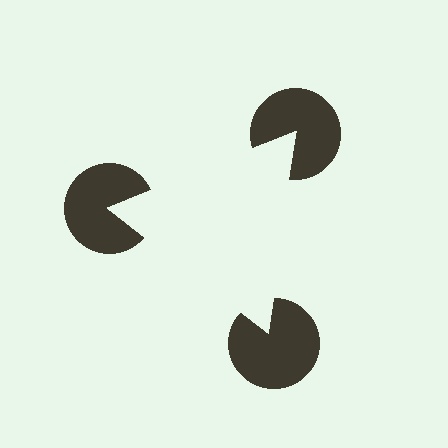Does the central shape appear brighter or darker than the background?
It typically appears slightly brighter than the background, even though no actual brightness change is drawn.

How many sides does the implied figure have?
3 sides.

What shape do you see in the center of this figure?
An illusory triangle — its edges are inferred from the aligned wedge cuts in the pac-man discs, not physically drawn.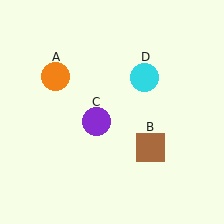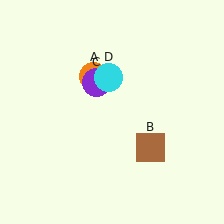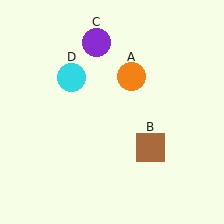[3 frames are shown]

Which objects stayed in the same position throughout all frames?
Brown square (object B) remained stationary.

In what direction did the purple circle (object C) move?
The purple circle (object C) moved up.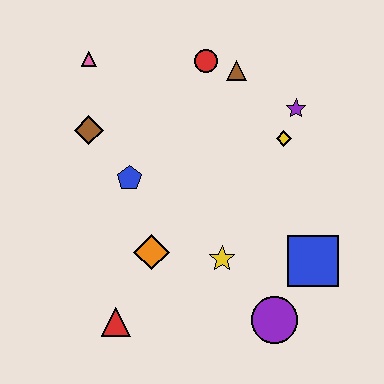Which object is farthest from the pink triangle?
The purple circle is farthest from the pink triangle.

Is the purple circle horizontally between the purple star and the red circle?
Yes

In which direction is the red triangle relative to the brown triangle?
The red triangle is below the brown triangle.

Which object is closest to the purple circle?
The blue square is closest to the purple circle.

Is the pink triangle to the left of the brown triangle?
Yes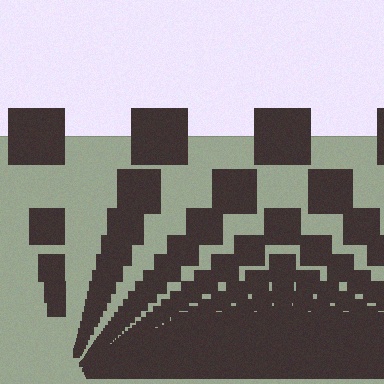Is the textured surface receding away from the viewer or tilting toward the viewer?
The surface appears to tilt toward the viewer. Texture elements get larger and sparser toward the top.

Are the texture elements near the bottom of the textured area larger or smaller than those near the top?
Smaller. The gradient is inverted — elements near the bottom are smaller and denser.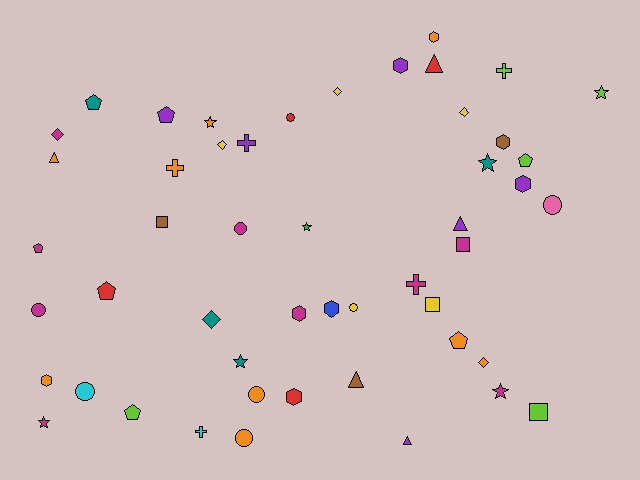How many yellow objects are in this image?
There are 5 yellow objects.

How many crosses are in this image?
There are 5 crosses.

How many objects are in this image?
There are 50 objects.